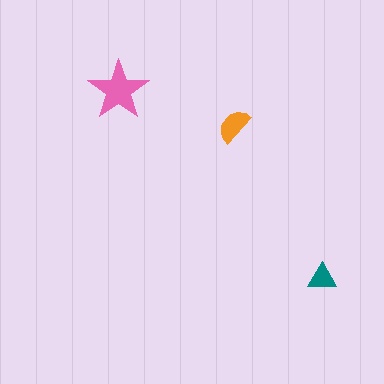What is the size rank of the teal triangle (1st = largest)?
3rd.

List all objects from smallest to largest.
The teal triangle, the orange semicircle, the pink star.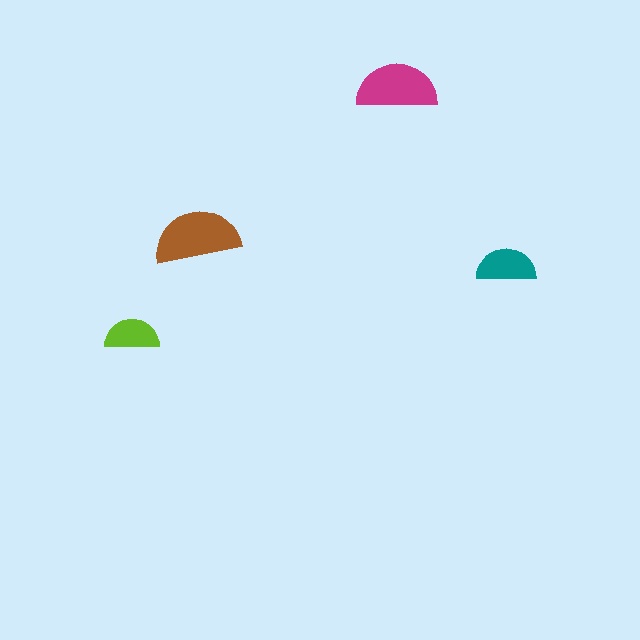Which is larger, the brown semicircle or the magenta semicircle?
The brown one.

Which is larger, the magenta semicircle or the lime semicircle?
The magenta one.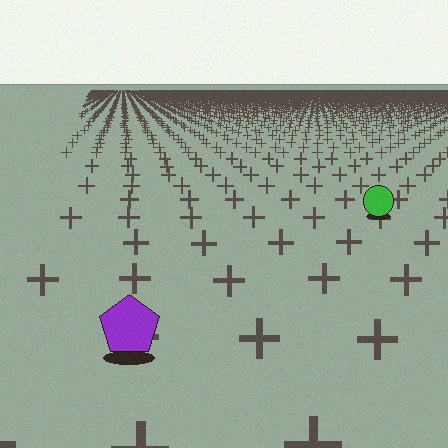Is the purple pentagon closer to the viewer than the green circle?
Yes. The purple pentagon is closer — you can tell from the texture gradient: the ground texture is coarser near it.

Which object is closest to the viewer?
The purple pentagon is closest. The texture marks near it are larger and more spread out.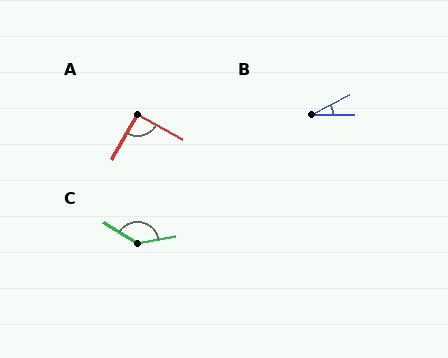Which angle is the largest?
C, at approximately 137 degrees.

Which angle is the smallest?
B, at approximately 28 degrees.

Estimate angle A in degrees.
Approximately 91 degrees.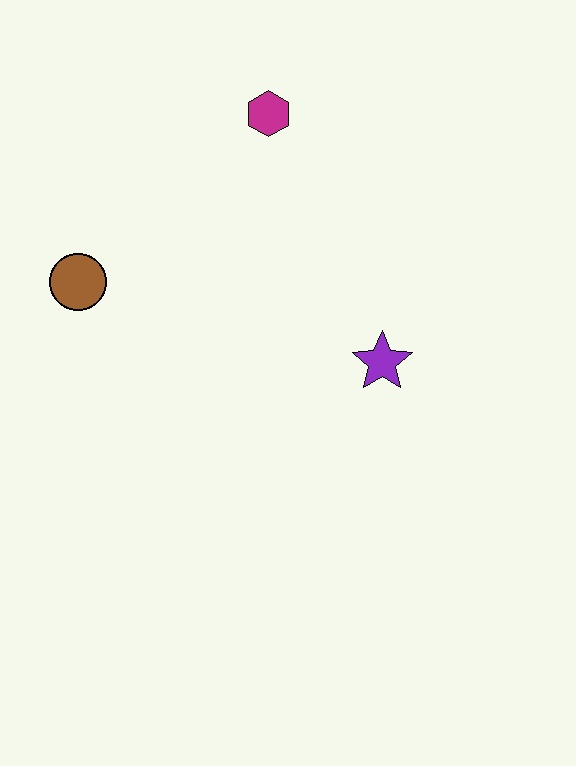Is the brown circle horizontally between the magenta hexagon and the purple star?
No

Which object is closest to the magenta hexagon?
The brown circle is closest to the magenta hexagon.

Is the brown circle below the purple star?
No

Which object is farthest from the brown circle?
The purple star is farthest from the brown circle.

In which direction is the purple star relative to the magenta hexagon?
The purple star is below the magenta hexagon.